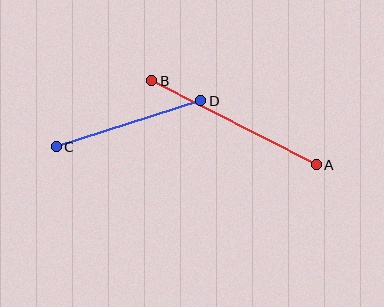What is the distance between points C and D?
The distance is approximately 152 pixels.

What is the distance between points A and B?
The distance is approximately 184 pixels.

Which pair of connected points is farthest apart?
Points A and B are farthest apart.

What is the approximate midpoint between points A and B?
The midpoint is at approximately (234, 123) pixels.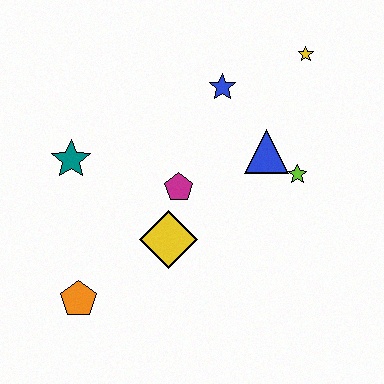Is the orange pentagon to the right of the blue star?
No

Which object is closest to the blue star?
The blue triangle is closest to the blue star.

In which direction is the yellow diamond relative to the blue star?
The yellow diamond is below the blue star.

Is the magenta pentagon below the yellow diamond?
No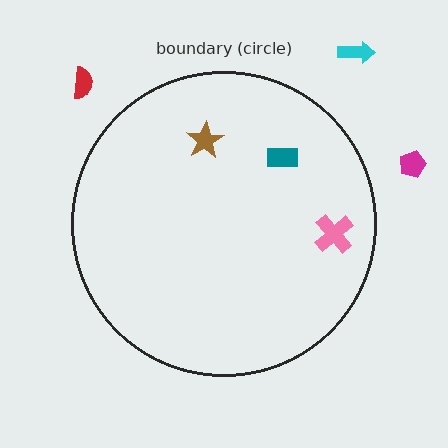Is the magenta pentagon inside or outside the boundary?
Outside.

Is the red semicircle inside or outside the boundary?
Outside.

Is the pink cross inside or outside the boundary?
Inside.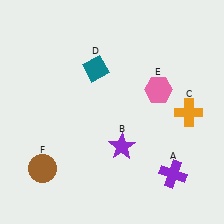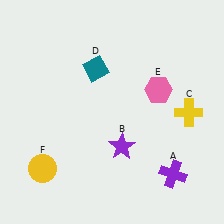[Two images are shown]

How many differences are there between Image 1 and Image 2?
There are 2 differences between the two images.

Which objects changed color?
C changed from orange to yellow. F changed from brown to yellow.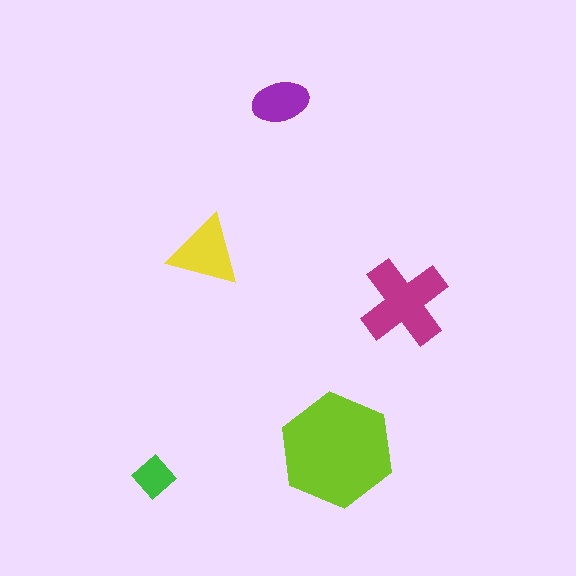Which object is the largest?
The lime hexagon.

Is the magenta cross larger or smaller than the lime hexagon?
Smaller.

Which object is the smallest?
The green diamond.